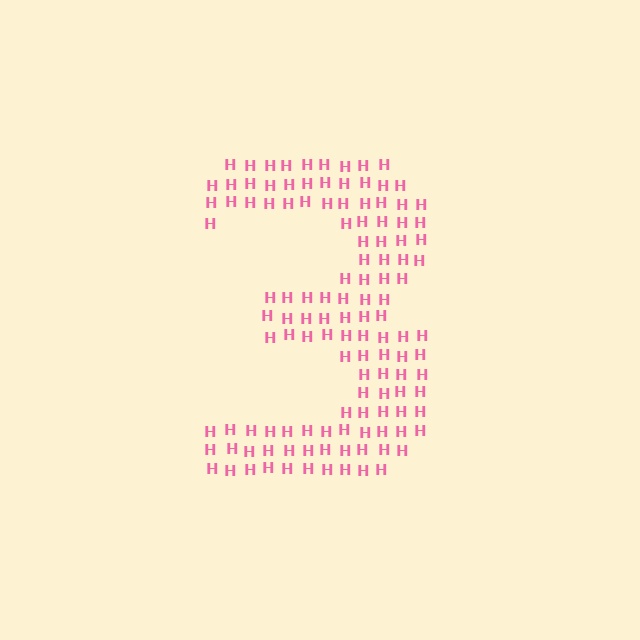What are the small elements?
The small elements are letter H's.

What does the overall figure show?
The overall figure shows the digit 3.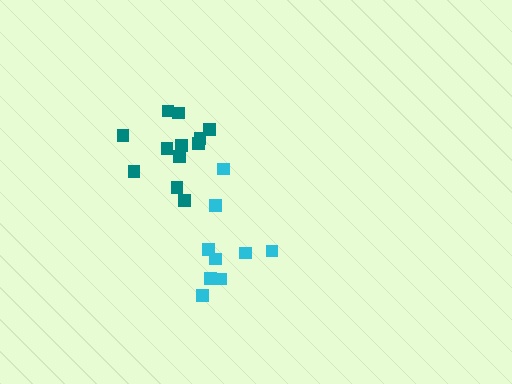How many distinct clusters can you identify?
There are 2 distinct clusters.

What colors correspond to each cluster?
The clusters are colored: teal, cyan.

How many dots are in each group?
Group 1: 12 dots, Group 2: 9 dots (21 total).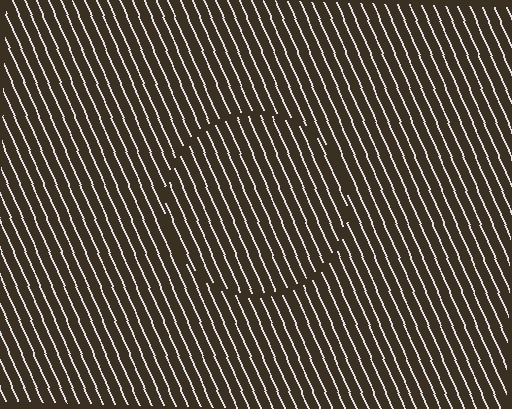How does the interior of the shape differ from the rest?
The interior of the shape contains the same grating, shifted by half a period — the contour is defined by the phase discontinuity where line-ends from the inner and outer gratings abut.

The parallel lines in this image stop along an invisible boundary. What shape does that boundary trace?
An illusory circle. The interior of the shape contains the same grating, shifted by half a period — the contour is defined by the phase discontinuity where line-ends from the inner and outer gratings abut.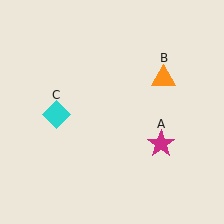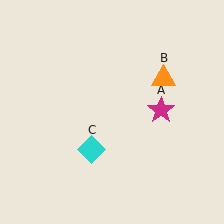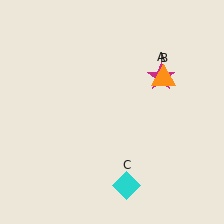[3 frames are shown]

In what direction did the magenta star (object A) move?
The magenta star (object A) moved up.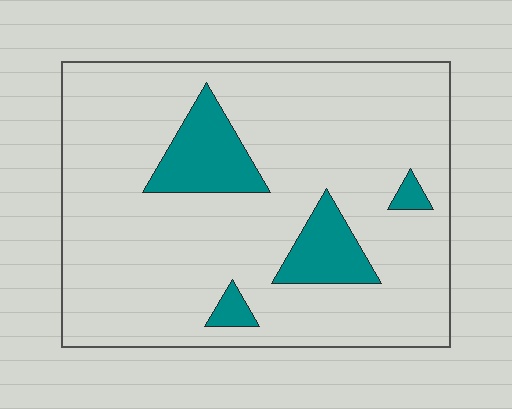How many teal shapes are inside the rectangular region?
4.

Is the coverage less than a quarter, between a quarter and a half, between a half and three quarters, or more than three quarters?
Less than a quarter.